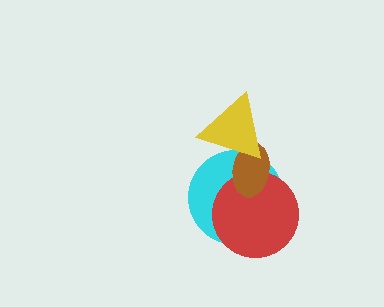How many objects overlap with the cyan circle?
3 objects overlap with the cyan circle.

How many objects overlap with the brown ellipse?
3 objects overlap with the brown ellipse.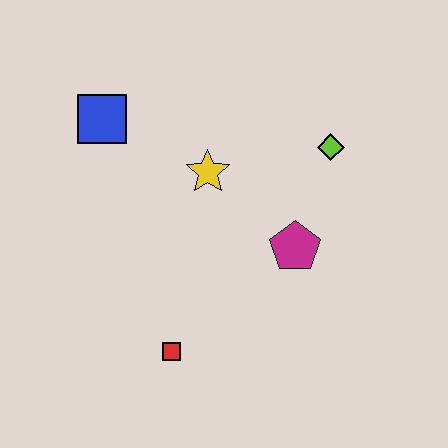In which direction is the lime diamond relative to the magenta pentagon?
The lime diamond is above the magenta pentagon.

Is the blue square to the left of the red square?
Yes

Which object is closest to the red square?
The magenta pentagon is closest to the red square.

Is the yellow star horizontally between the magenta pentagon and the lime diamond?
No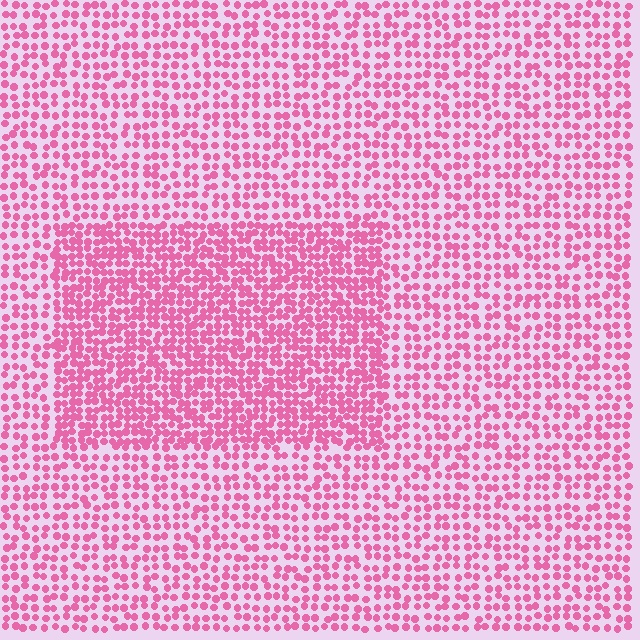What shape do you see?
I see a rectangle.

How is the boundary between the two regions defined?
The boundary is defined by a change in element density (approximately 1.7x ratio). All elements are the same color, size, and shape.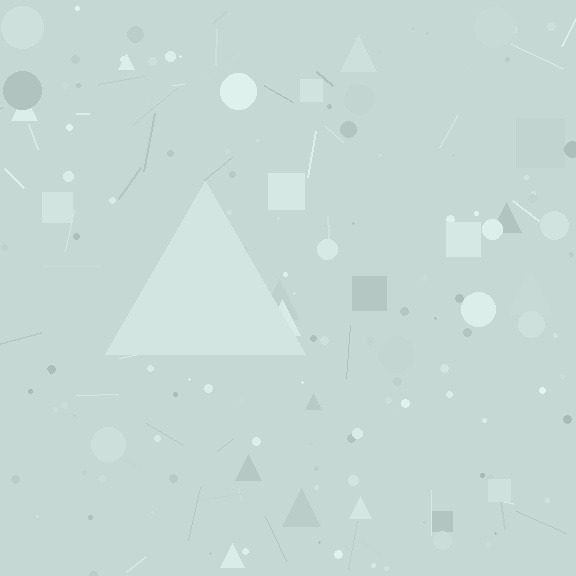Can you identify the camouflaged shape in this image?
The camouflaged shape is a triangle.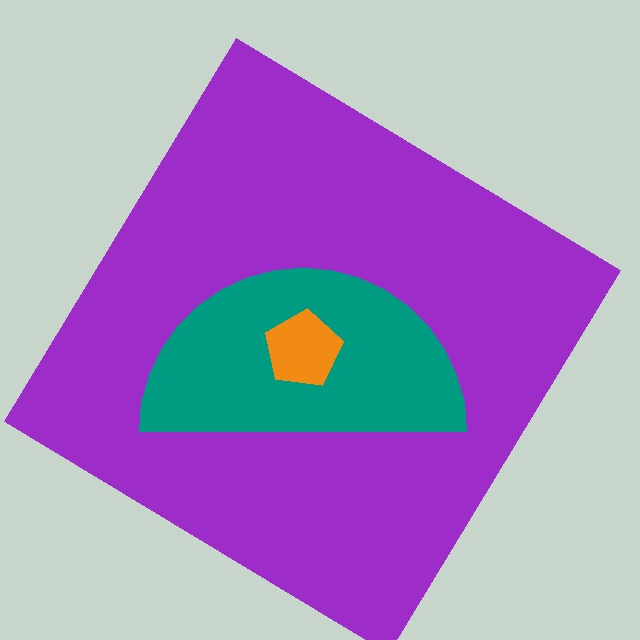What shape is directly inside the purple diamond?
The teal semicircle.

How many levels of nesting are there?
3.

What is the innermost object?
The orange pentagon.